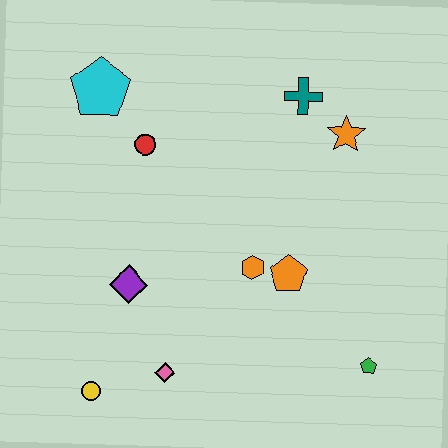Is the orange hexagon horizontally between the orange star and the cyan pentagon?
Yes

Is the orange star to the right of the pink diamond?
Yes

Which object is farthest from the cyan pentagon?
The green pentagon is farthest from the cyan pentagon.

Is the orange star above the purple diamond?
Yes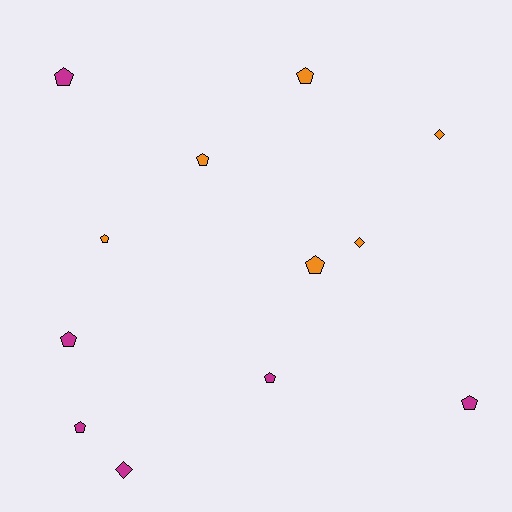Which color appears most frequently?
Magenta, with 6 objects.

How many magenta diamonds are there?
There is 1 magenta diamond.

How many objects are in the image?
There are 12 objects.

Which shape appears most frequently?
Pentagon, with 9 objects.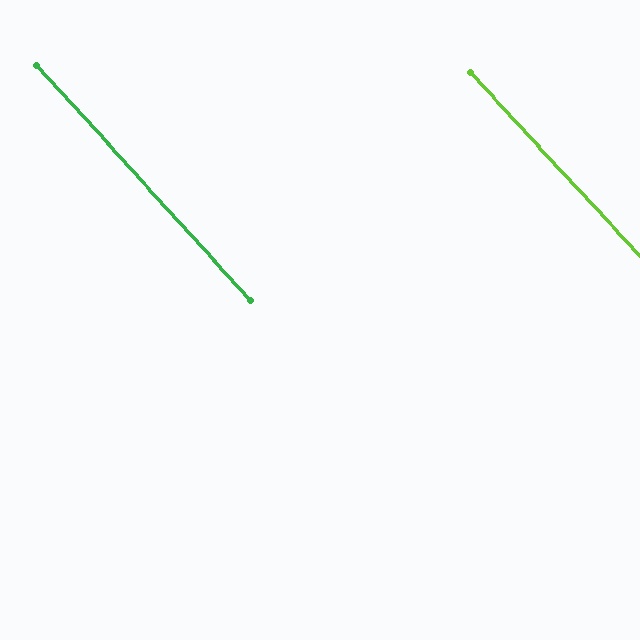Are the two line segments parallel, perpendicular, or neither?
Parallel — their directions differ by only 0.4°.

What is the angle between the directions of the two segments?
Approximately 0 degrees.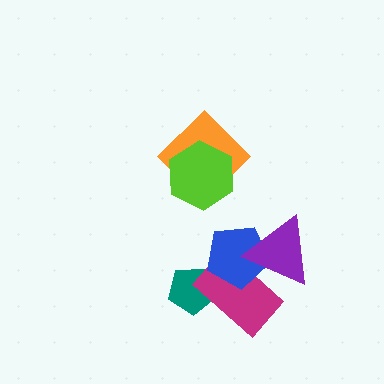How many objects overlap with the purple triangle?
2 objects overlap with the purple triangle.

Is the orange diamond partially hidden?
Yes, it is partially covered by another shape.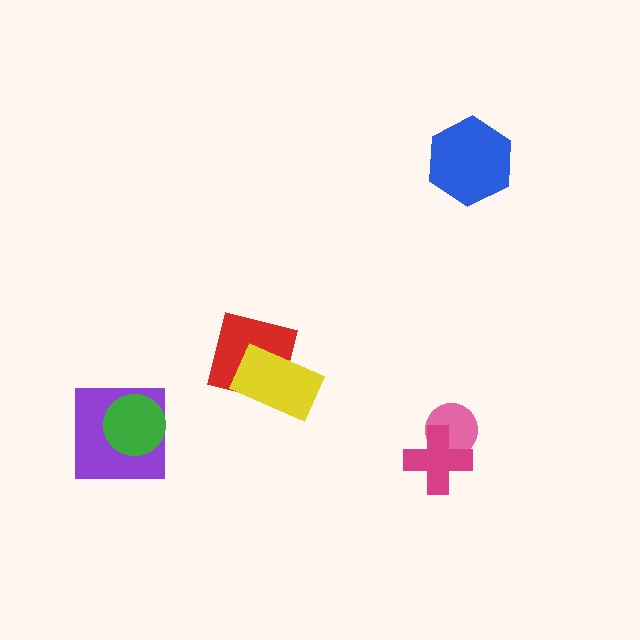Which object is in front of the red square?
The yellow rectangle is in front of the red square.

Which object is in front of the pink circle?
The magenta cross is in front of the pink circle.